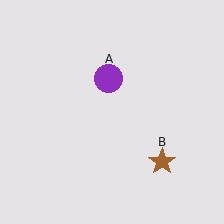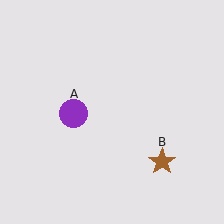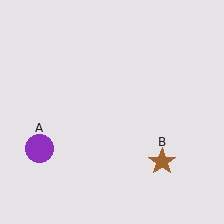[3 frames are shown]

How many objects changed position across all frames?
1 object changed position: purple circle (object A).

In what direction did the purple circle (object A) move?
The purple circle (object A) moved down and to the left.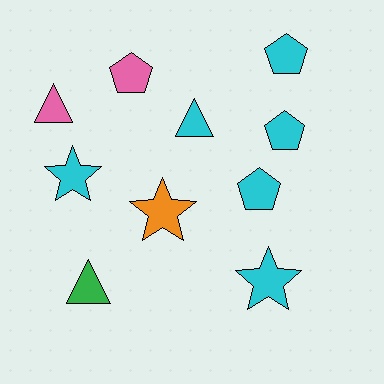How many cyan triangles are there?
There is 1 cyan triangle.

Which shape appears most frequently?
Pentagon, with 4 objects.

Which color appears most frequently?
Cyan, with 6 objects.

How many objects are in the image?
There are 10 objects.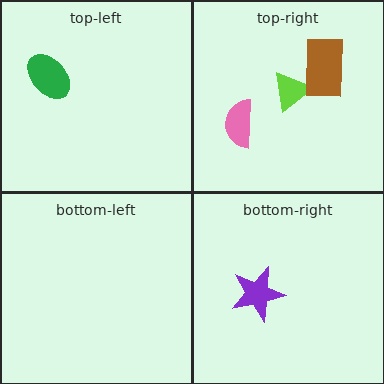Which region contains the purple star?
The bottom-right region.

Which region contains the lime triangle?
The top-right region.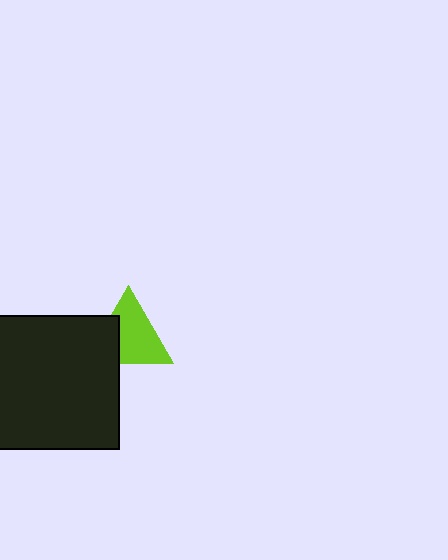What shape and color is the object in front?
The object in front is a black square.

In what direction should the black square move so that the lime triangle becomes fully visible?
The black square should move toward the lower-left. That is the shortest direction to clear the overlap and leave the lime triangle fully visible.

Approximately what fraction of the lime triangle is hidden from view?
Roughly 30% of the lime triangle is hidden behind the black square.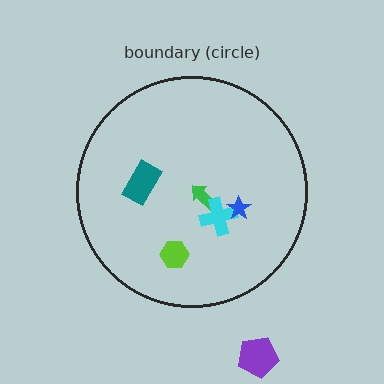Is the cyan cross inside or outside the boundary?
Inside.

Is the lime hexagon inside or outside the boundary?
Inside.